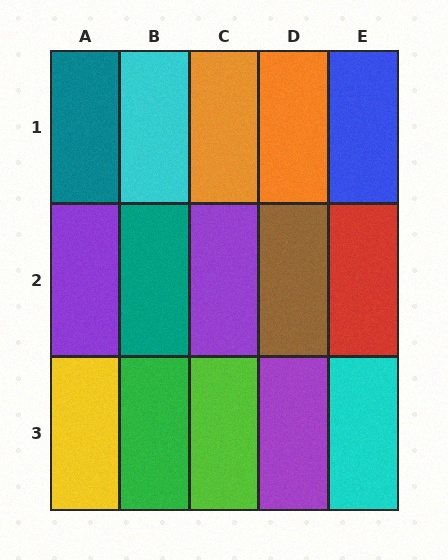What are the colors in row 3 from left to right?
Yellow, green, lime, purple, cyan.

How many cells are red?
1 cell is red.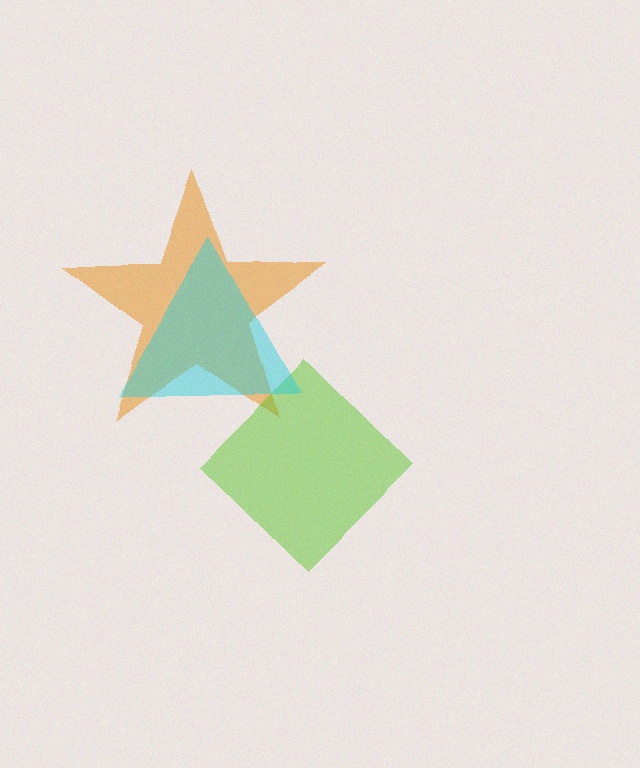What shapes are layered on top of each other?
The layered shapes are: an orange star, a lime diamond, a cyan triangle.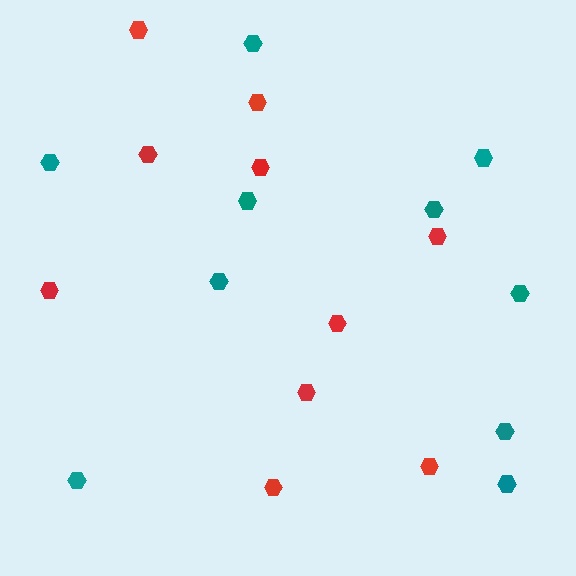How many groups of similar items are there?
There are 2 groups: one group of teal hexagons (10) and one group of red hexagons (10).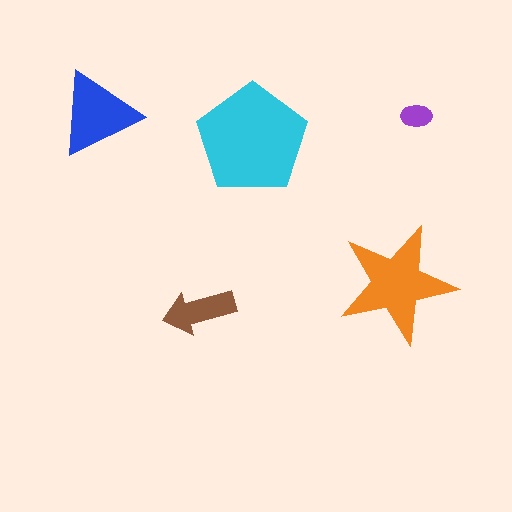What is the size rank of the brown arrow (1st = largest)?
4th.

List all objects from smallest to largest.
The purple ellipse, the brown arrow, the blue triangle, the orange star, the cyan pentagon.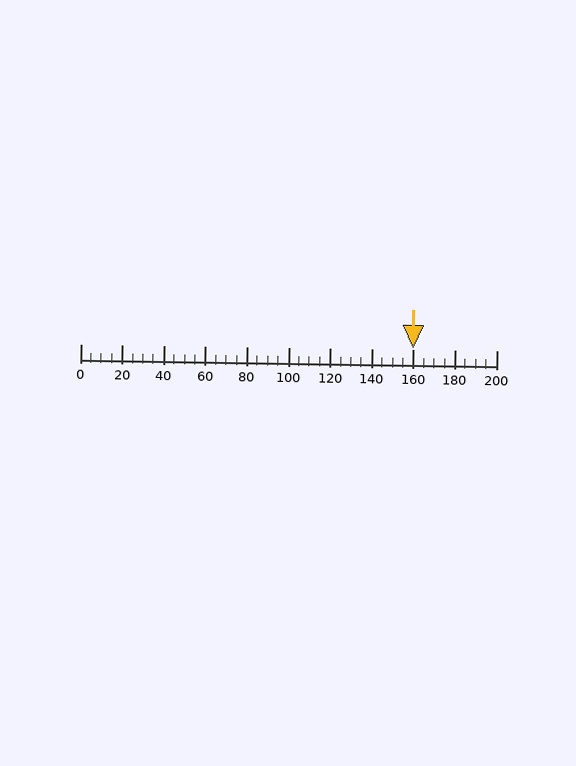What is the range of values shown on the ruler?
The ruler shows values from 0 to 200.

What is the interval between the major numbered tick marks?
The major tick marks are spaced 20 units apart.